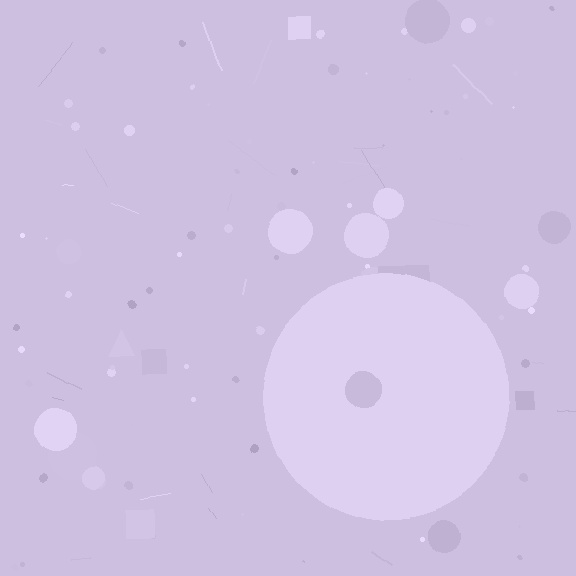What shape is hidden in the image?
A circle is hidden in the image.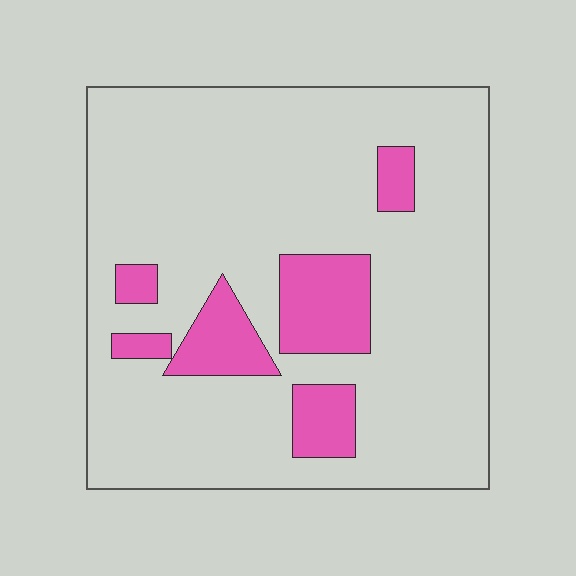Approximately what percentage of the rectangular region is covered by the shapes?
Approximately 15%.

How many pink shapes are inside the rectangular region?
6.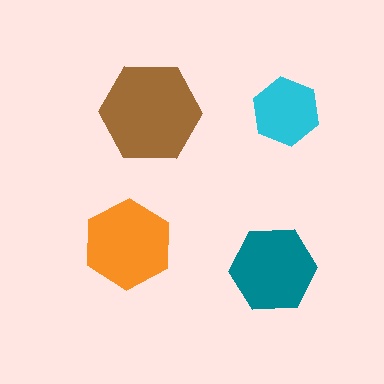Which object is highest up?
The cyan hexagon is topmost.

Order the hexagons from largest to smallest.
the brown one, the orange one, the teal one, the cyan one.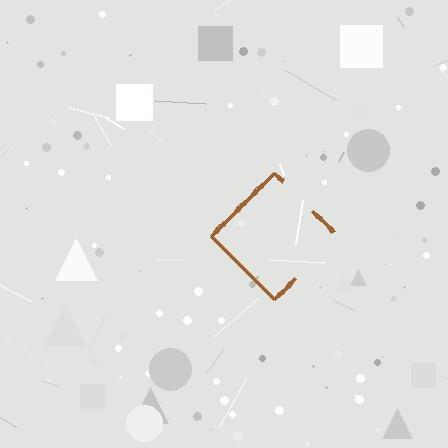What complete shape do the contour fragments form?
The contour fragments form a diamond.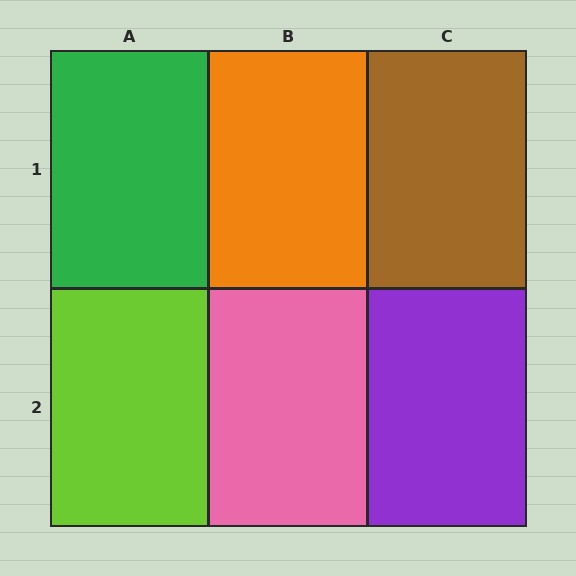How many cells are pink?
1 cell is pink.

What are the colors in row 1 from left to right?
Green, orange, brown.